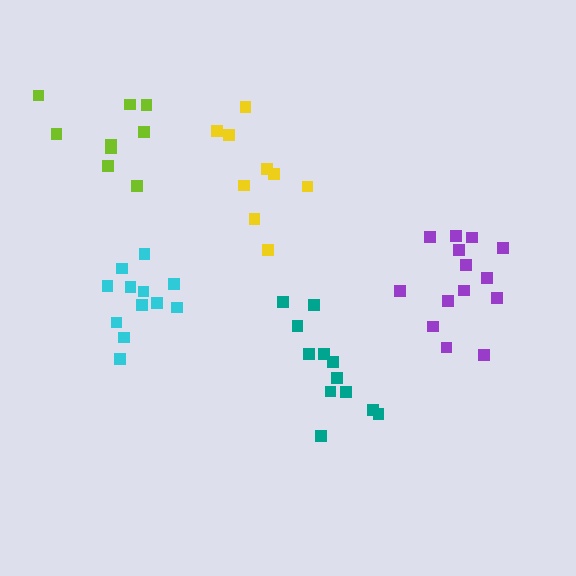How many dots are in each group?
Group 1: 12 dots, Group 2: 12 dots, Group 3: 9 dots, Group 4: 14 dots, Group 5: 9 dots (56 total).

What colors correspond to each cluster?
The clusters are colored: teal, cyan, lime, purple, yellow.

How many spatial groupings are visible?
There are 5 spatial groupings.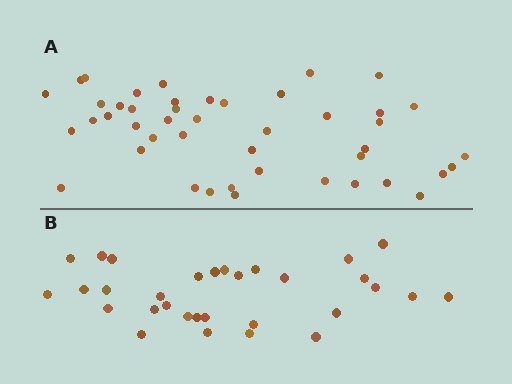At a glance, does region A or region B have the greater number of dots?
Region A (the top region) has more dots.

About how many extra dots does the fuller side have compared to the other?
Region A has approximately 15 more dots than region B.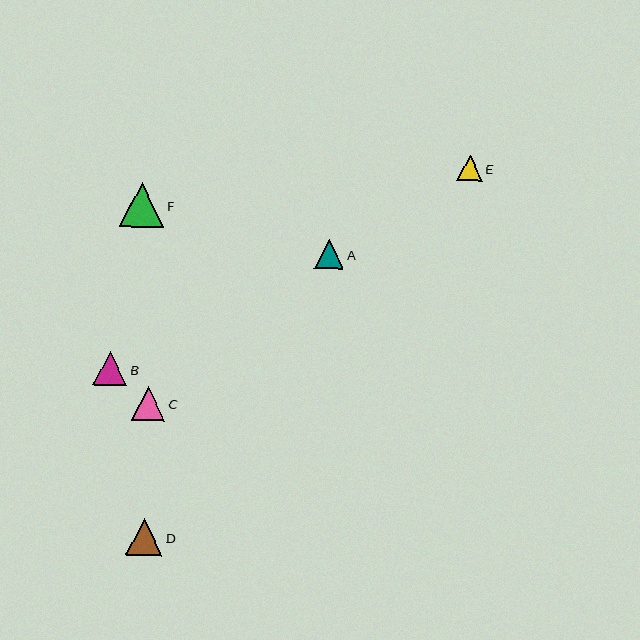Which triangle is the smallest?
Triangle E is the smallest with a size of approximately 25 pixels.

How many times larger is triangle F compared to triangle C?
Triangle F is approximately 1.3 times the size of triangle C.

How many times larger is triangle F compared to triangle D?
Triangle F is approximately 1.2 times the size of triangle D.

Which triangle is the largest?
Triangle F is the largest with a size of approximately 45 pixels.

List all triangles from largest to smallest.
From largest to smallest: F, D, B, C, A, E.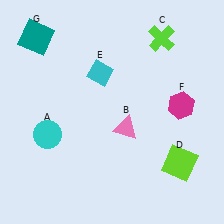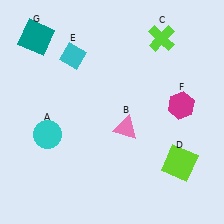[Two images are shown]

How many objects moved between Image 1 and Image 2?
1 object moved between the two images.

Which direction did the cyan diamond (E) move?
The cyan diamond (E) moved left.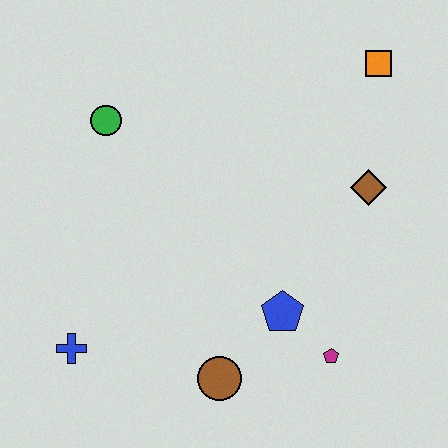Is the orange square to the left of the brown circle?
No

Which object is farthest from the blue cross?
The orange square is farthest from the blue cross.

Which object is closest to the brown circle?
The blue pentagon is closest to the brown circle.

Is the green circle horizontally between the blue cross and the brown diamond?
Yes